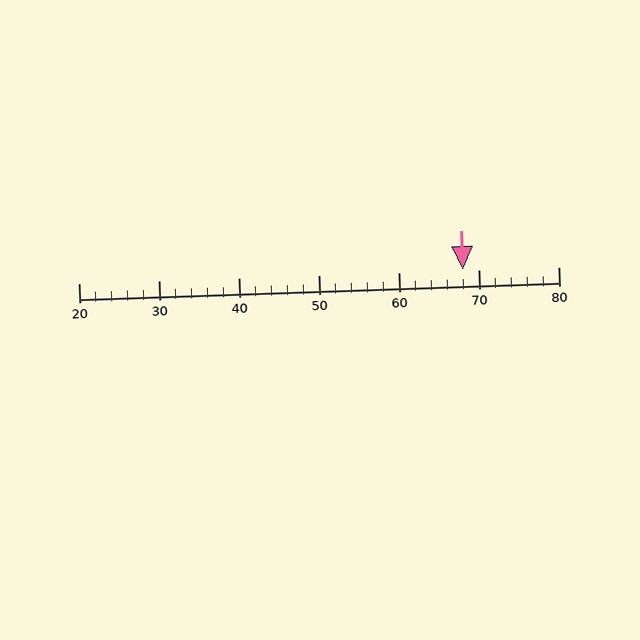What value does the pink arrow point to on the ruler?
The pink arrow points to approximately 68.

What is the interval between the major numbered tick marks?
The major tick marks are spaced 10 units apart.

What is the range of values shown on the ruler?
The ruler shows values from 20 to 80.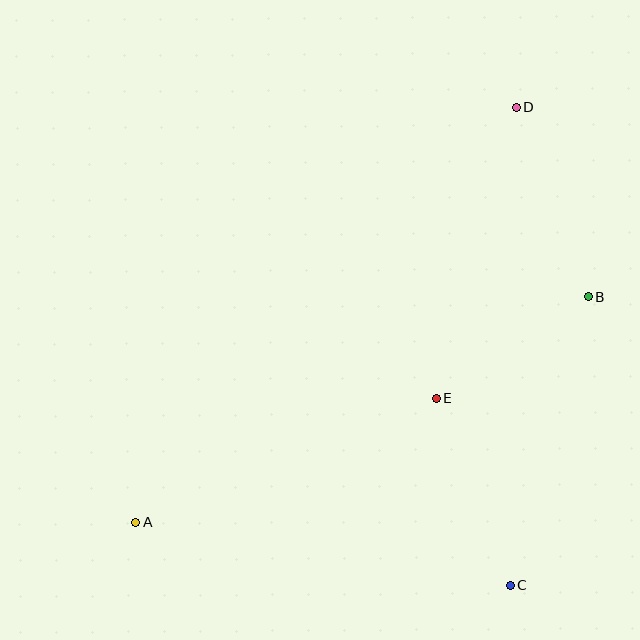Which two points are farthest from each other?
Points A and D are farthest from each other.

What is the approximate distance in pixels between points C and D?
The distance between C and D is approximately 478 pixels.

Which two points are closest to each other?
Points B and E are closest to each other.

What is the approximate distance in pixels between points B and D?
The distance between B and D is approximately 203 pixels.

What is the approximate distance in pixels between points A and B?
The distance between A and B is approximately 505 pixels.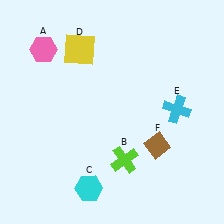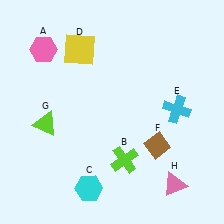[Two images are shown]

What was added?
A lime triangle (G), a pink triangle (H) were added in Image 2.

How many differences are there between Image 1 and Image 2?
There are 2 differences between the two images.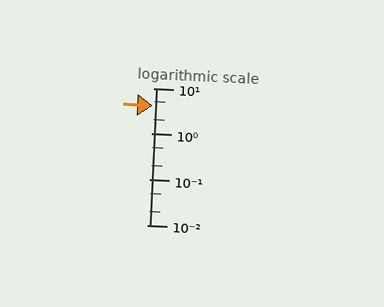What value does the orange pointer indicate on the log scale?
The pointer indicates approximately 4.1.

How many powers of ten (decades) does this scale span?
The scale spans 3 decades, from 0.01 to 10.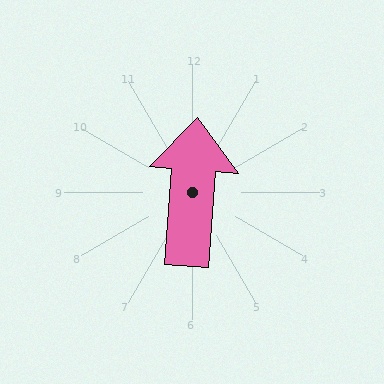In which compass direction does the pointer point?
North.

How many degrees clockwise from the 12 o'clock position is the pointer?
Approximately 4 degrees.